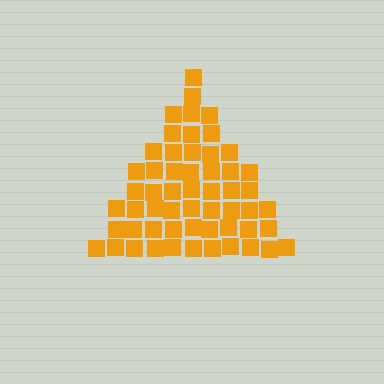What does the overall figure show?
The overall figure shows a triangle.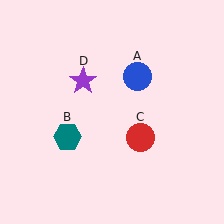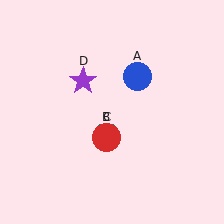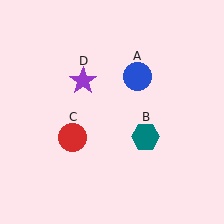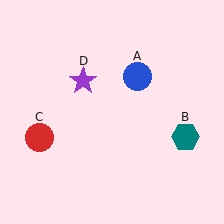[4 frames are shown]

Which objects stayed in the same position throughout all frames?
Blue circle (object A) and purple star (object D) remained stationary.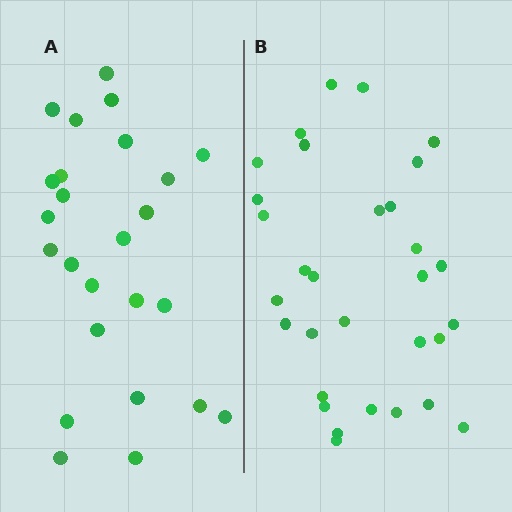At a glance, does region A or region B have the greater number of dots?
Region B (the right region) has more dots.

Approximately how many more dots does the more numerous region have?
Region B has about 6 more dots than region A.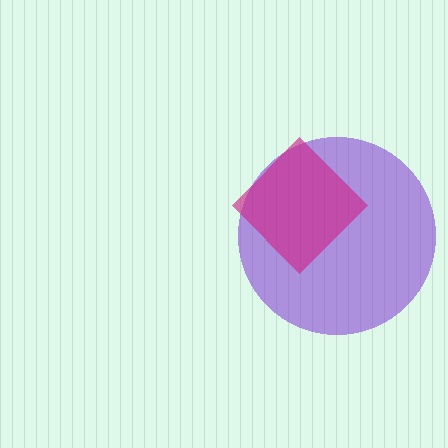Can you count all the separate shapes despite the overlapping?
Yes, there are 2 separate shapes.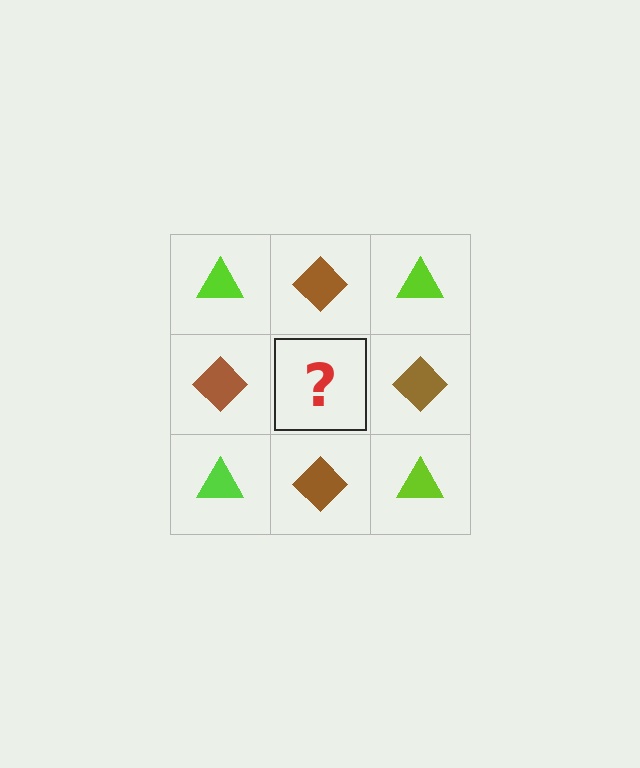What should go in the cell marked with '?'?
The missing cell should contain a lime triangle.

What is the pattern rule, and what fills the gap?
The rule is that it alternates lime triangle and brown diamond in a checkerboard pattern. The gap should be filled with a lime triangle.